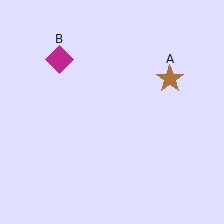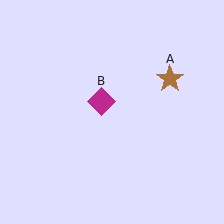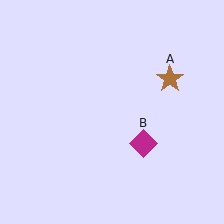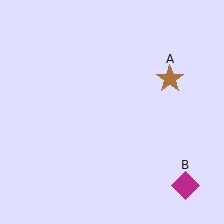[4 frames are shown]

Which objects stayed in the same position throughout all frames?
Brown star (object A) remained stationary.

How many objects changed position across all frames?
1 object changed position: magenta diamond (object B).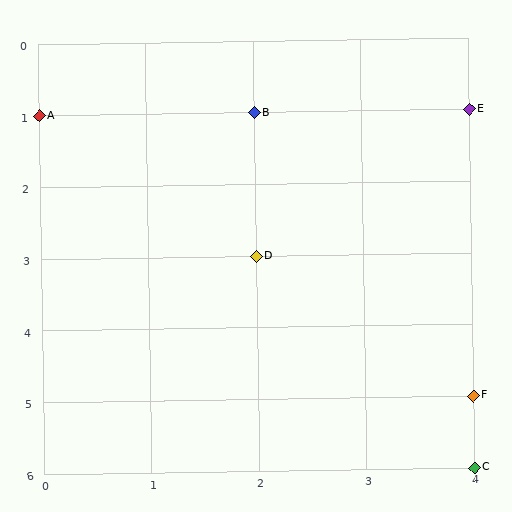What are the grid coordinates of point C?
Point C is at grid coordinates (4, 6).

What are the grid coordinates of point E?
Point E is at grid coordinates (4, 1).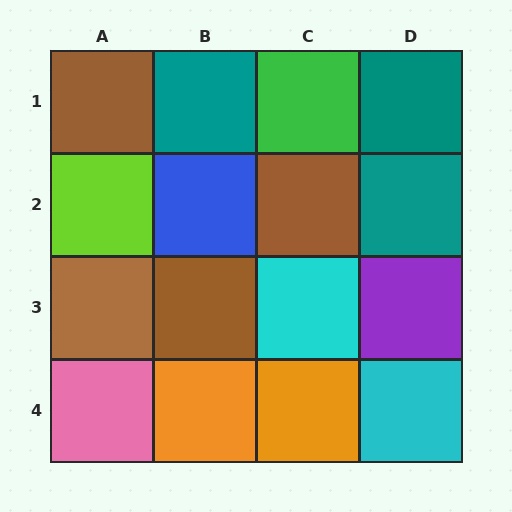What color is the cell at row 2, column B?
Blue.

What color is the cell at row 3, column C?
Cyan.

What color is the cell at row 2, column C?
Brown.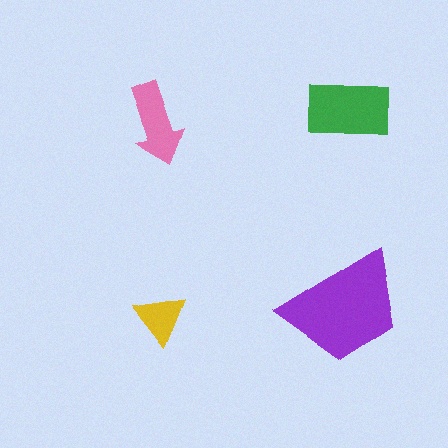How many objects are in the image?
There are 4 objects in the image.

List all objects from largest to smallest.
The purple trapezoid, the green rectangle, the pink arrow, the yellow triangle.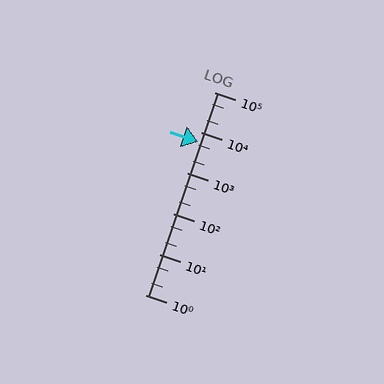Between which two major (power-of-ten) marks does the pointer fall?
The pointer is between 1000 and 10000.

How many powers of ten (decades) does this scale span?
The scale spans 5 decades, from 1 to 100000.